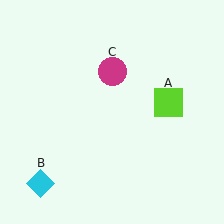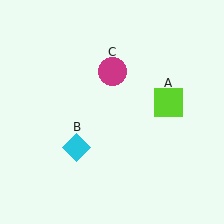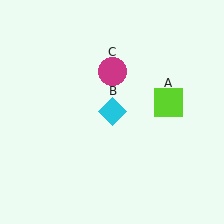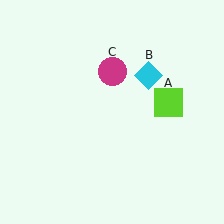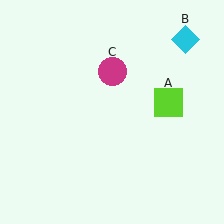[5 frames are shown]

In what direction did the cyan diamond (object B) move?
The cyan diamond (object B) moved up and to the right.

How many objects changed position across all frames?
1 object changed position: cyan diamond (object B).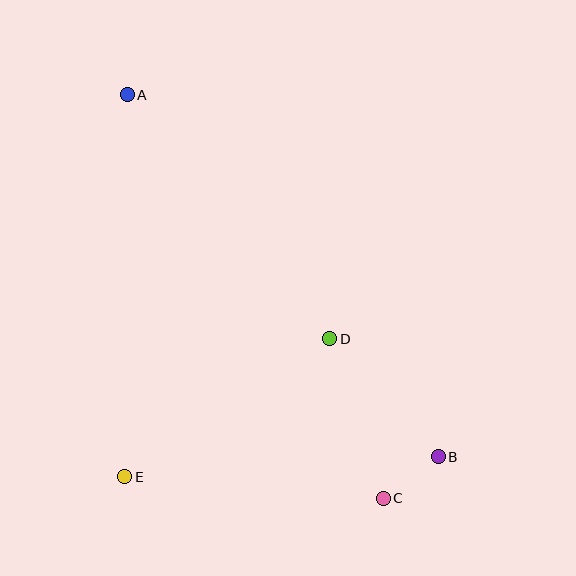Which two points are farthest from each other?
Points A and C are farthest from each other.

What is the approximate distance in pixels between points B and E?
The distance between B and E is approximately 314 pixels.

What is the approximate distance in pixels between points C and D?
The distance between C and D is approximately 168 pixels.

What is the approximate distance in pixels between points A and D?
The distance between A and D is approximately 317 pixels.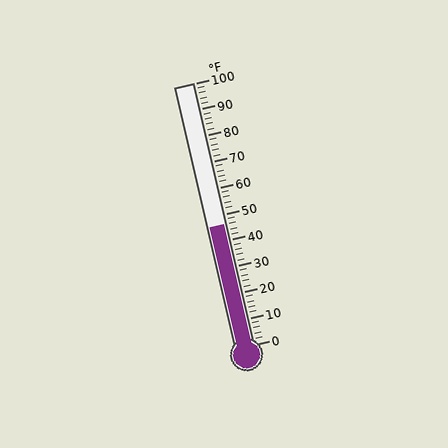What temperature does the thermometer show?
The thermometer shows approximately 46°F.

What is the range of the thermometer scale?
The thermometer scale ranges from 0°F to 100°F.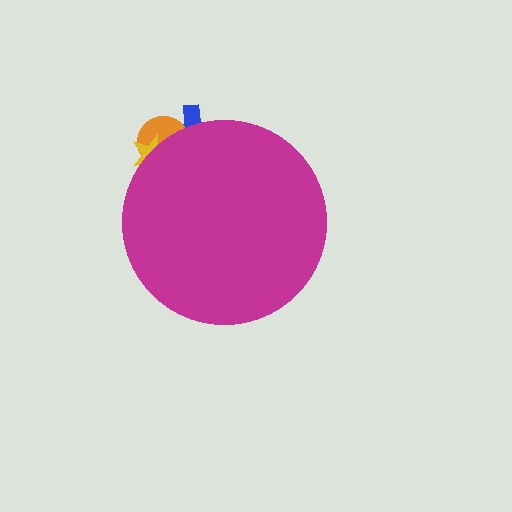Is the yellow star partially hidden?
Yes, the yellow star is partially hidden behind the magenta circle.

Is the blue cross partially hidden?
Yes, the blue cross is partially hidden behind the magenta circle.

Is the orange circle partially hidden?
Yes, the orange circle is partially hidden behind the magenta circle.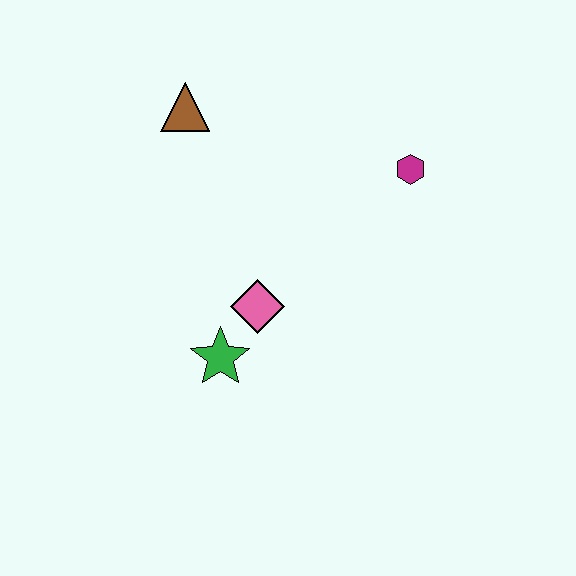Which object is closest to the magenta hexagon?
The pink diamond is closest to the magenta hexagon.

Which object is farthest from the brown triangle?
The green star is farthest from the brown triangle.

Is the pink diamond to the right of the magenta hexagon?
No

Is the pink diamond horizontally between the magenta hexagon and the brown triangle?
Yes